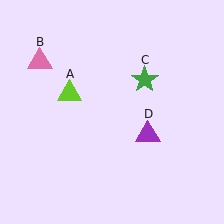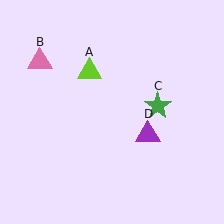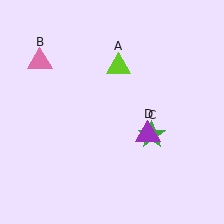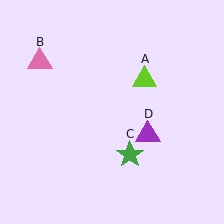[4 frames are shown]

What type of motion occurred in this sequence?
The lime triangle (object A), green star (object C) rotated clockwise around the center of the scene.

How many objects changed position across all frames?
2 objects changed position: lime triangle (object A), green star (object C).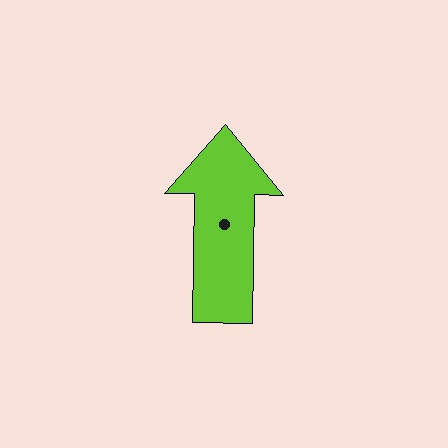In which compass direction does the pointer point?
North.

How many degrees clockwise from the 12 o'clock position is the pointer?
Approximately 1 degrees.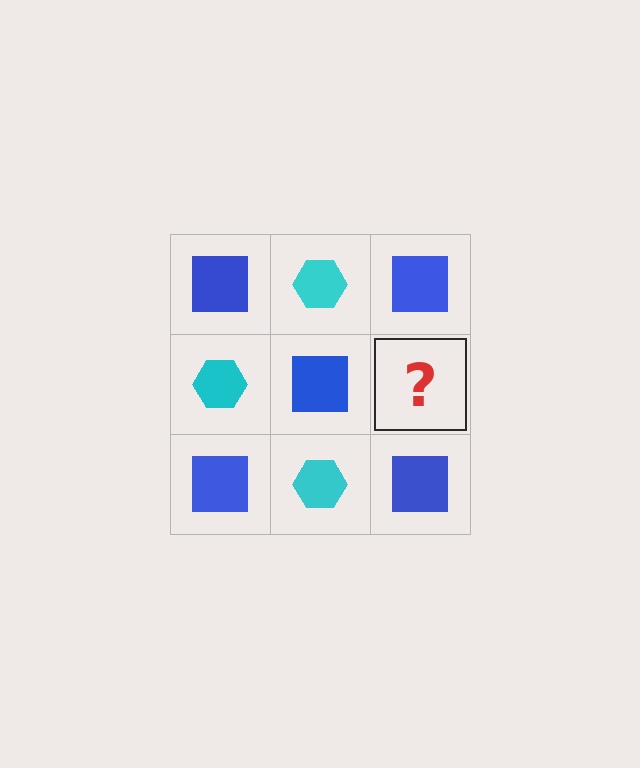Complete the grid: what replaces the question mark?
The question mark should be replaced with a cyan hexagon.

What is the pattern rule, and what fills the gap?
The rule is that it alternates blue square and cyan hexagon in a checkerboard pattern. The gap should be filled with a cyan hexagon.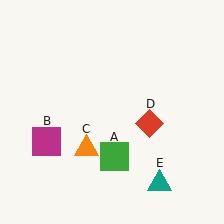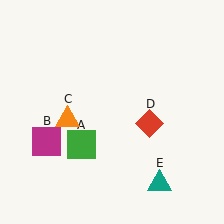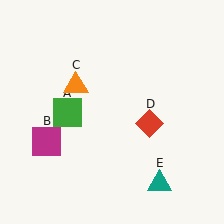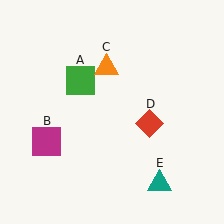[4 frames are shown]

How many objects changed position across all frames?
2 objects changed position: green square (object A), orange triangle (object C).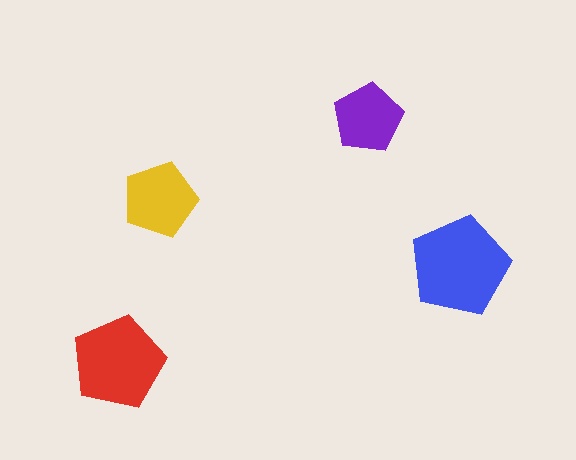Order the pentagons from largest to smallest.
the blue one, the red one, the yellow one, the purple one.